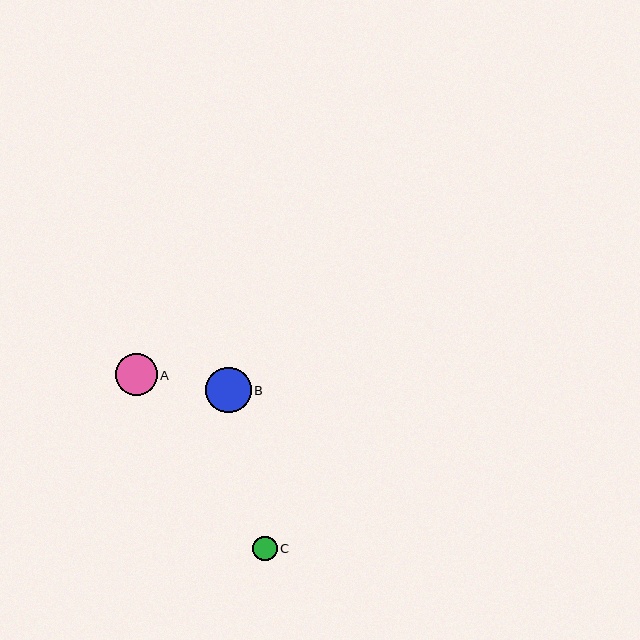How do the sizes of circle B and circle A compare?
Circle B and circle A are approximately the same size.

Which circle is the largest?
Circle B is the largest with a size of approximately 45 pixels.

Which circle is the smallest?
Circle C is the smallest with a size of approximately 25 pixels.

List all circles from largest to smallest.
From largest to smallest: B, A, C.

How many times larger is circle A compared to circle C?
Circle A is approximately 1.7 times the size of circle C.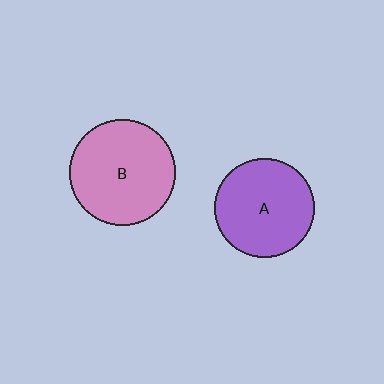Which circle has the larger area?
Circle B (pink).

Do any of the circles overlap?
No, none of the circles overlap.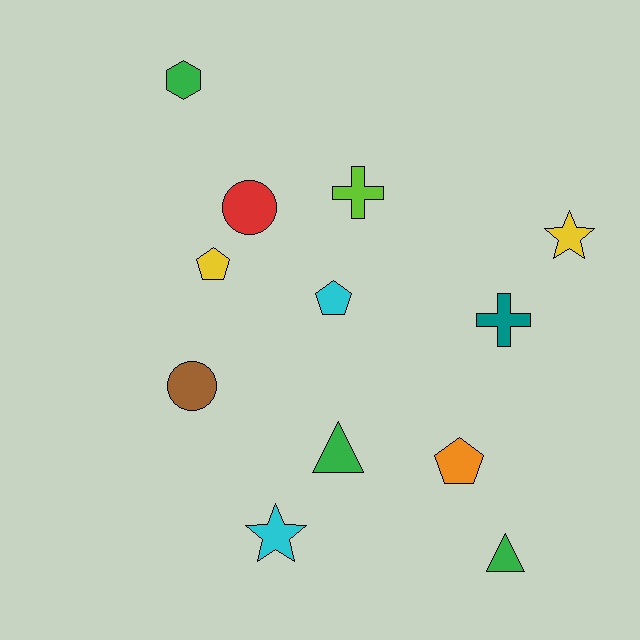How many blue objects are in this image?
There are no blue objects.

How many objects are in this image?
There are 12 objects.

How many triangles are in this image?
There are 2 triangles.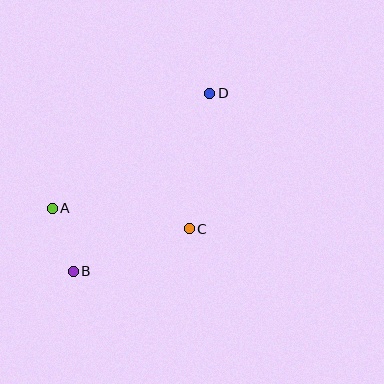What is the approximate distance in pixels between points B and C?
The distance between B and C is approximately 124 pixels.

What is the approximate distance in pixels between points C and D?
The distance between C and D is approximately 137 pixels.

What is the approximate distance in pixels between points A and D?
The distance between A and D is approximately 195 pixels.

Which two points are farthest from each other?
Points B and D are farthest from each other.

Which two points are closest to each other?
Points A and B are closest to each other.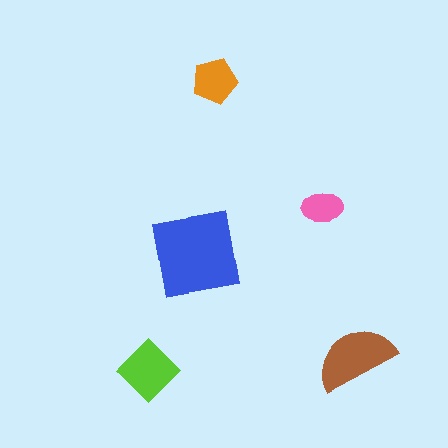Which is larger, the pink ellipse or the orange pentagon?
The orange pentagon.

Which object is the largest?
The blue square.